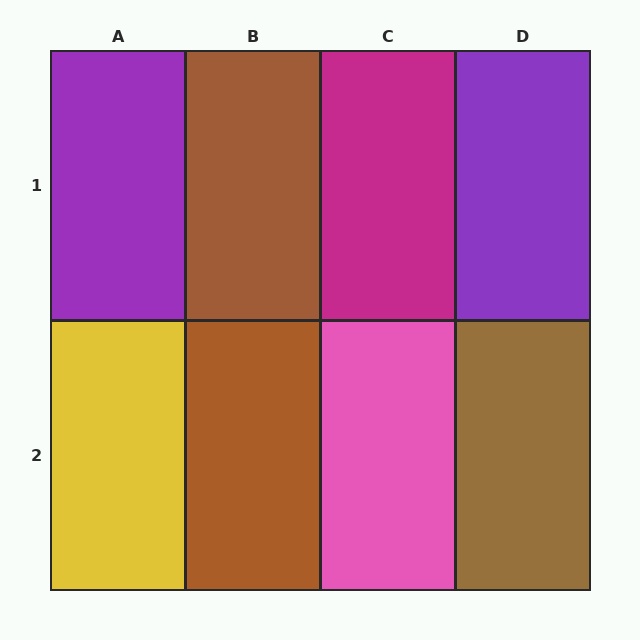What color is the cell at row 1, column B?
Brown.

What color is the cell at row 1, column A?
Purple.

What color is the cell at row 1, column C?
Magenta.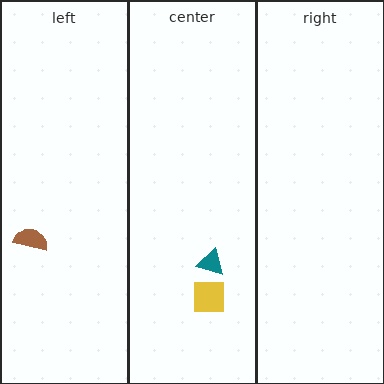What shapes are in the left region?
The brown semicircle.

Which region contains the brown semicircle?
The left region.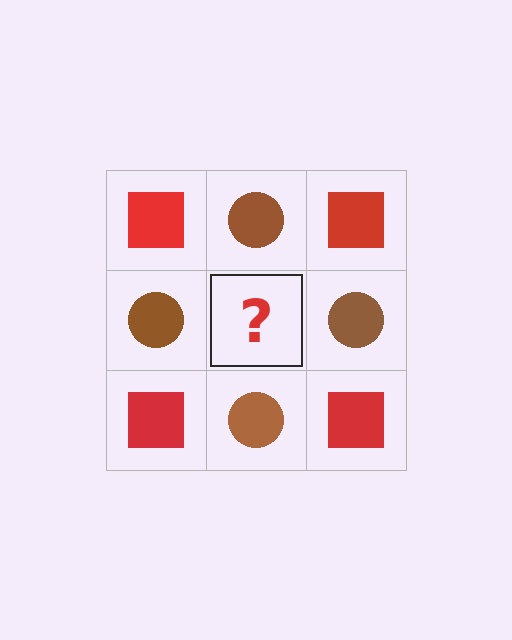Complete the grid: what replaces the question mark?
The question mark should be replaced with a red square.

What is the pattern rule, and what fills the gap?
The rule is that it alternates red square and brown circle in a checkerboard pattern. The gap should be filled with a red square.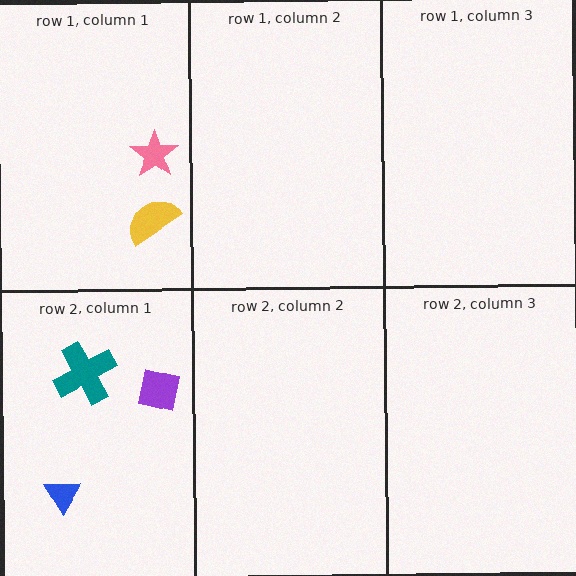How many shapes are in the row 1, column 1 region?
2.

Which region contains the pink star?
The row 1, column 1 region.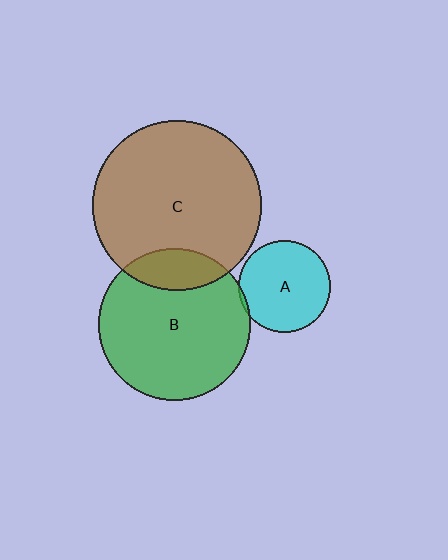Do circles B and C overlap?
Yes.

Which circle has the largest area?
Circle C (brown).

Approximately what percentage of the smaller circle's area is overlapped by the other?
Approximately 15%.